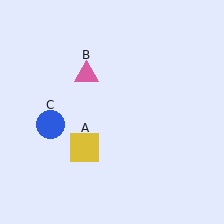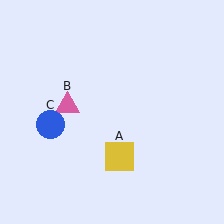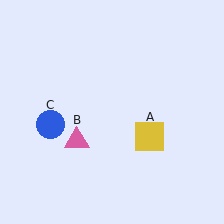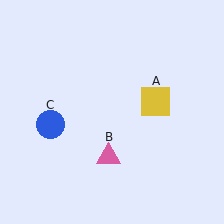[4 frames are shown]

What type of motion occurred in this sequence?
The yellow square (object A), pink triangle (object B) rotated counterclockwise around the center of the scene.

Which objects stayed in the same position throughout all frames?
Blue circle (object C) remained stationary.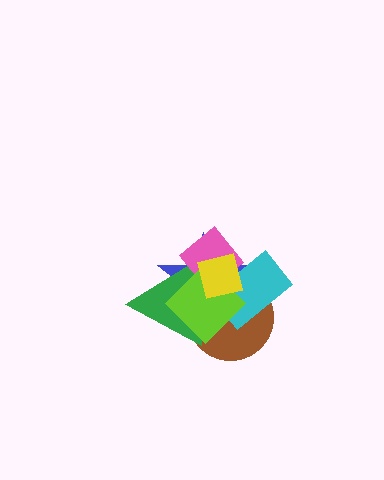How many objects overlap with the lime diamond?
6 objects overlap with the lime diamond.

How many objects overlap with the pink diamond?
6 objects overlap with the pink diamond.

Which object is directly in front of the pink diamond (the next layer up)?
The lime diamond is directly in front of the pink diamond.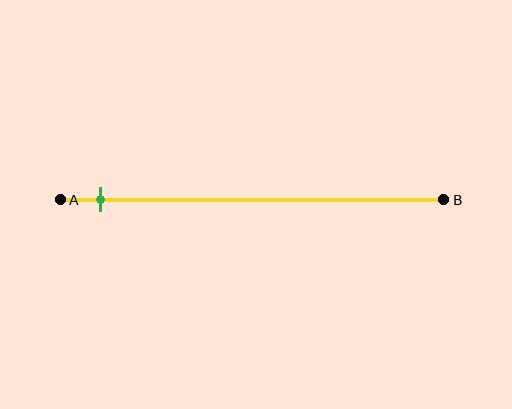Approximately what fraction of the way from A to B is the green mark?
The green mark is approximately 10% of the way from A to B.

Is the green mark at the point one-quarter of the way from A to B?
No, the mark is at about 10% from A, not at the 25% one-quarter point.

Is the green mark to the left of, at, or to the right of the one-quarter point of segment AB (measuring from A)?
The green mark is to the left of the one-quarter point of segment AB.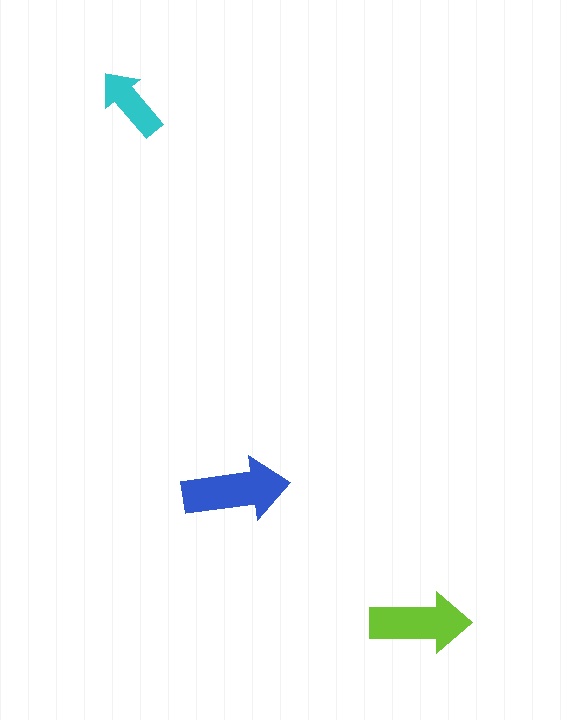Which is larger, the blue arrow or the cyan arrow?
The blue one.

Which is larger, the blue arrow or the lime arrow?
The blue one.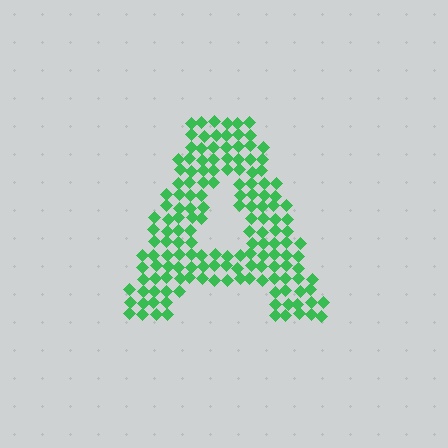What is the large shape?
The large shape is the letter A.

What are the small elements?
The small elements are diamonds.